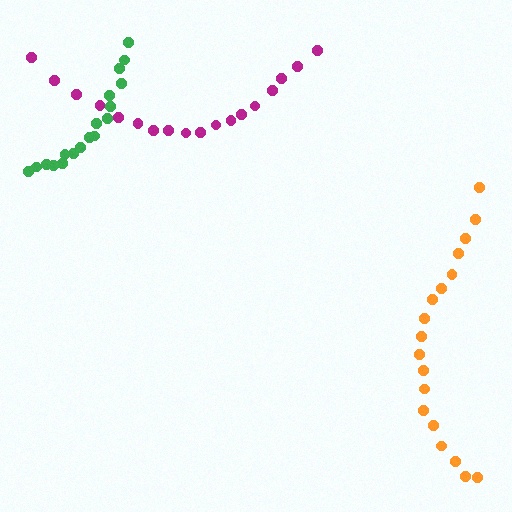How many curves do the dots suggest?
There are 3 distinct paths.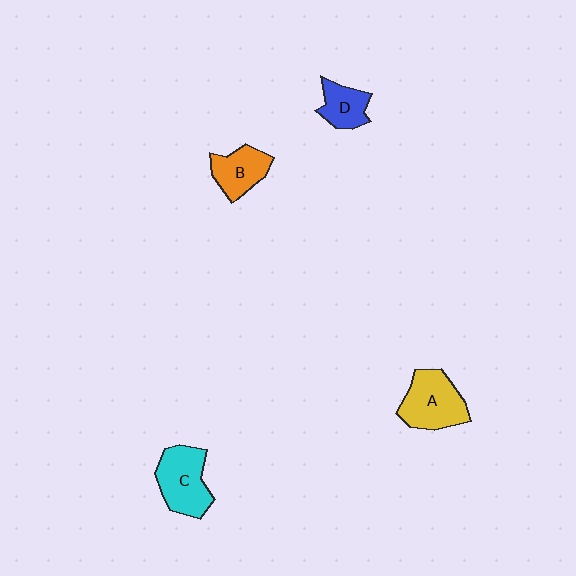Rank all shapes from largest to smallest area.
From largest to smallest: A (yellow), C (cyan), B (orange), D (blue).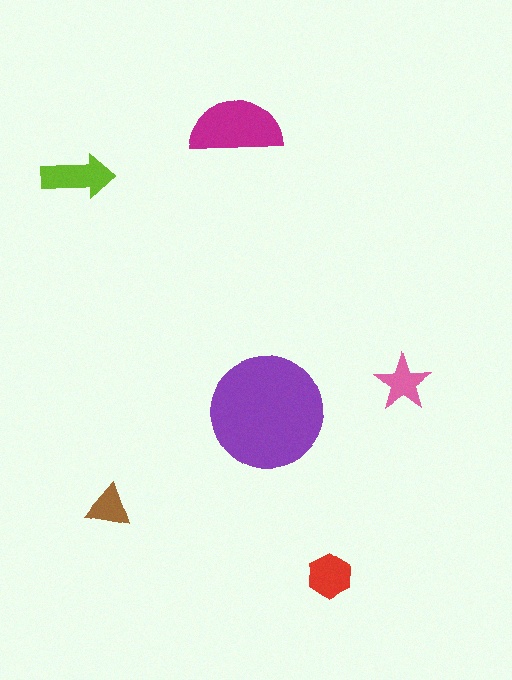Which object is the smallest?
The brown triangle.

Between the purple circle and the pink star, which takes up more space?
The purple circle.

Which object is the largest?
The purple circle.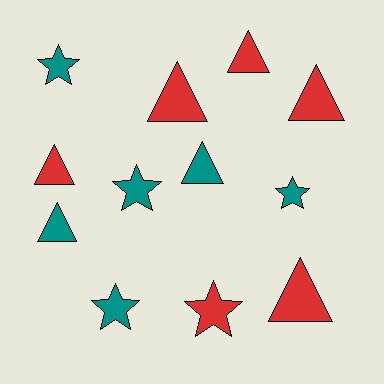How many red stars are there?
There is 1 red star.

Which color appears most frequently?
Teal, with 6 objects.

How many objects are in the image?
There are 12 objects.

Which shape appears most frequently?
Triangle, with 7 objects.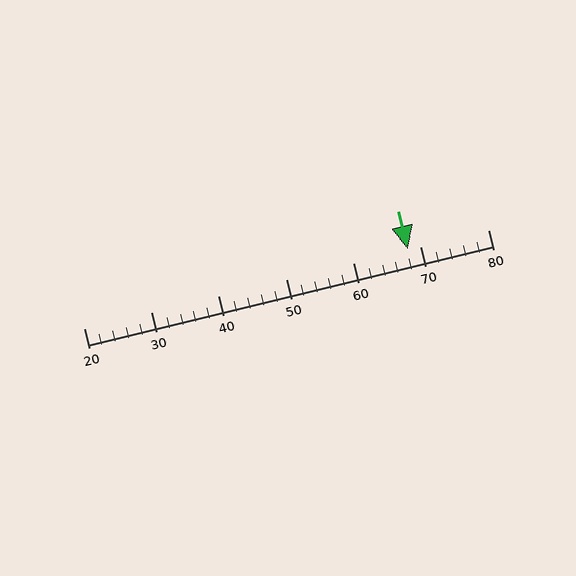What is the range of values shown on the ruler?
The ruler shows values from 20 to 80.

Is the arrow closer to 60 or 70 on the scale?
The arrow is closer to 70.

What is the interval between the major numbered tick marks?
The major tick marks are spaced 10 units apart.